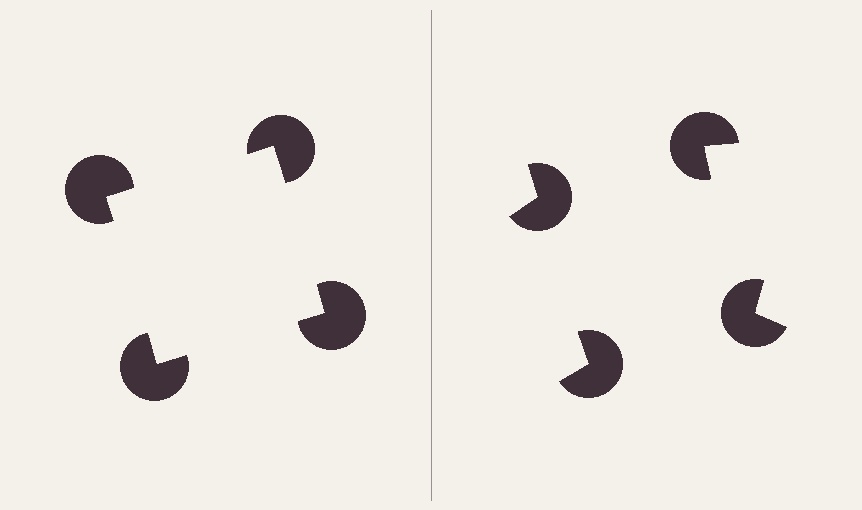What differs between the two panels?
The pac-man discs are positioned identically on both sides; only the wedge orientations differ. On the left they align to a square; on the right they are misaligned.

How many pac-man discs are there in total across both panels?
8 — 4 on each side.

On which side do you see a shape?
An illusory square appears on the left side. On the right side the wedge cuts are rotated, so no coherent shape forms.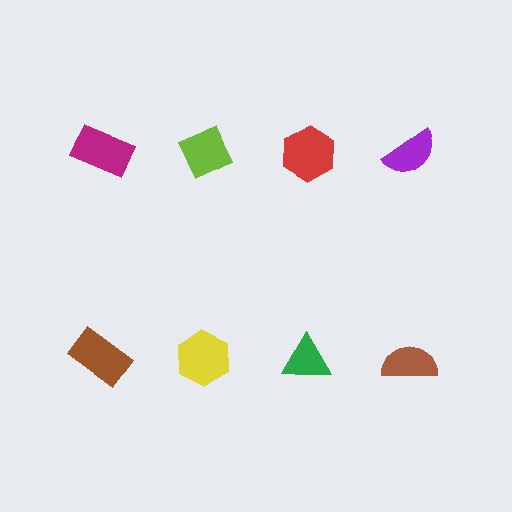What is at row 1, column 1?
A magenta rectangle.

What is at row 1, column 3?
A red hexagon.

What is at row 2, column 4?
A brown semicircle.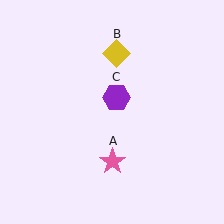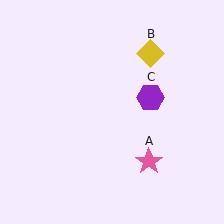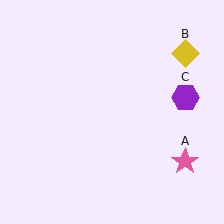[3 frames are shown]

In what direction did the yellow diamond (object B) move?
The yellow diamond (object B) moved right.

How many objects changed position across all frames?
3 objects changed position: pink star (object A), yellow diamond (object B), purple hexagon (object C).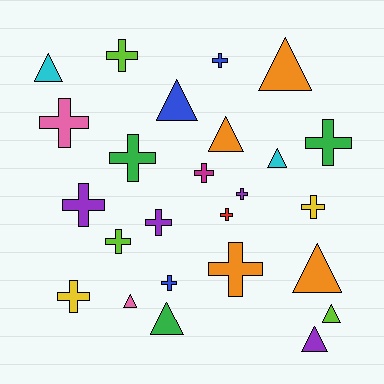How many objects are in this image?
There are 25 objects.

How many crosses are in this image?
There are 15 crosses.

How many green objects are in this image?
There are 3 green objects.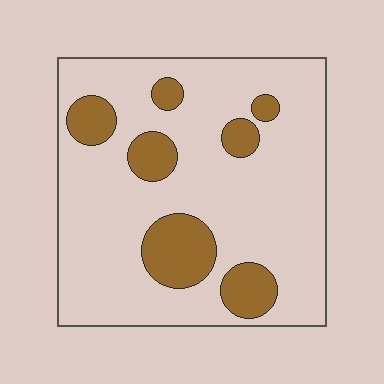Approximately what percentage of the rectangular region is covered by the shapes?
Approximately 20%.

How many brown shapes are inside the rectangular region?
7.